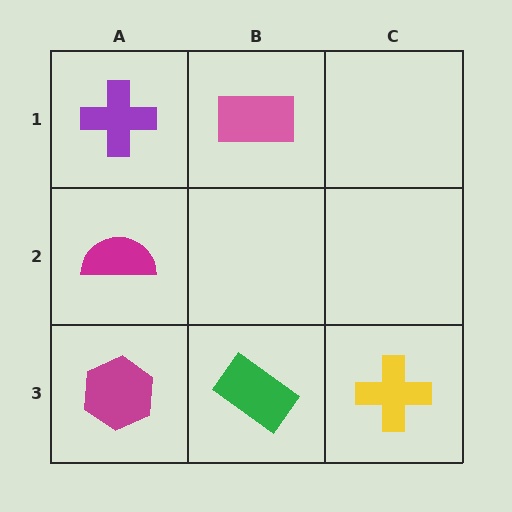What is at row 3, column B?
A green rectangle.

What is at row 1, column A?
A purple cross.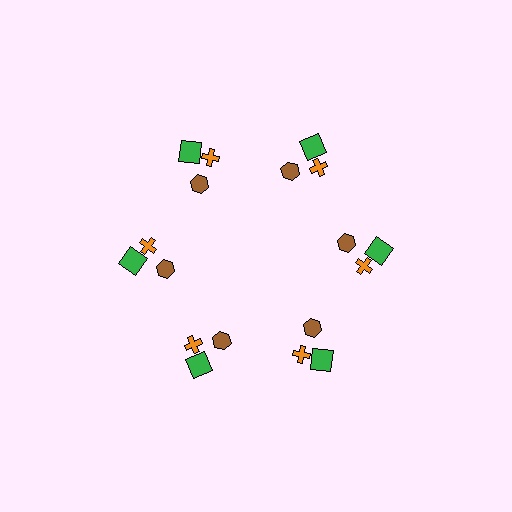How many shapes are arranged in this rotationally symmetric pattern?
There are 18 shapes, arranged in 6 groups of 3.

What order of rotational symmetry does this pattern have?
This pattern has 6-fold rotational symmetry.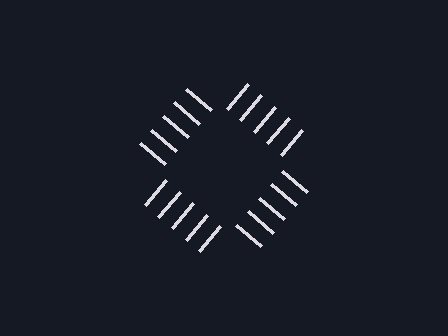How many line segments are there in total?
20 — 5 along each of the 4 edges.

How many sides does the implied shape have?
4 sides — the line-ends trace a square.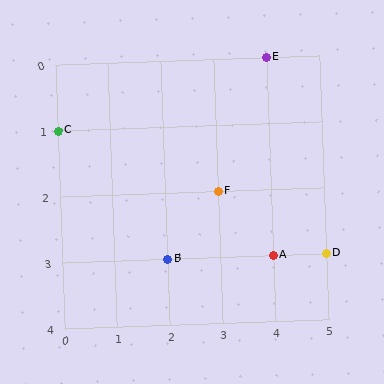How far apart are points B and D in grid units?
Points B and D are 3 columns apart.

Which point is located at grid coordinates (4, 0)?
Point E is at (4, 0).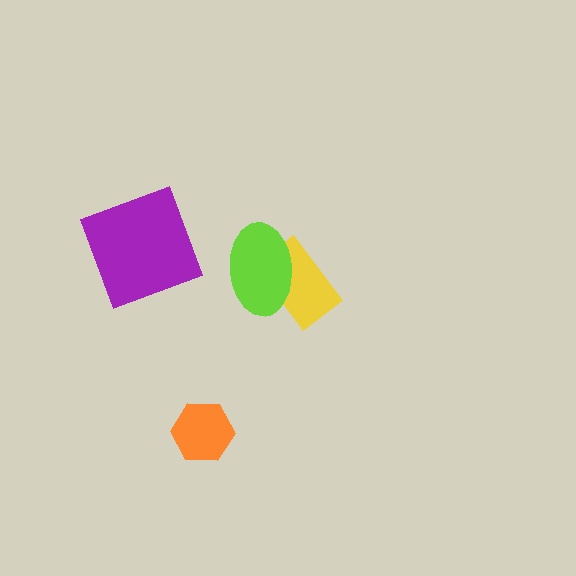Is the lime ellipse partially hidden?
No, no other shape covers it.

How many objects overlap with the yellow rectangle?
1 object overlaps with the yellow rectangle.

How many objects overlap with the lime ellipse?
1 object overlaps with the lime ellipse.